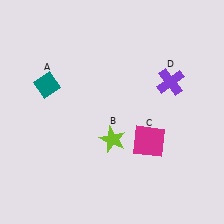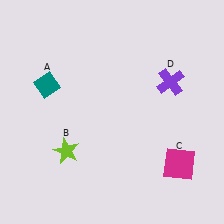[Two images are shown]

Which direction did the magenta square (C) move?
The magenta square (C) moved right.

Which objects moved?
The objects that moved are: the lime star (B), the magenta square (C).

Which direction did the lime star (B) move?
The lime star (B) moved left.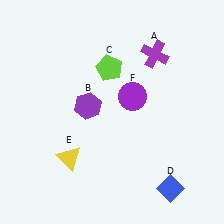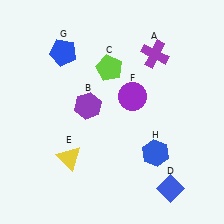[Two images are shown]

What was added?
A blue pentagon (G), a blue hexagon (H) were added in Image 2.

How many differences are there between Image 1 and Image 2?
There are 2 differences between the two images.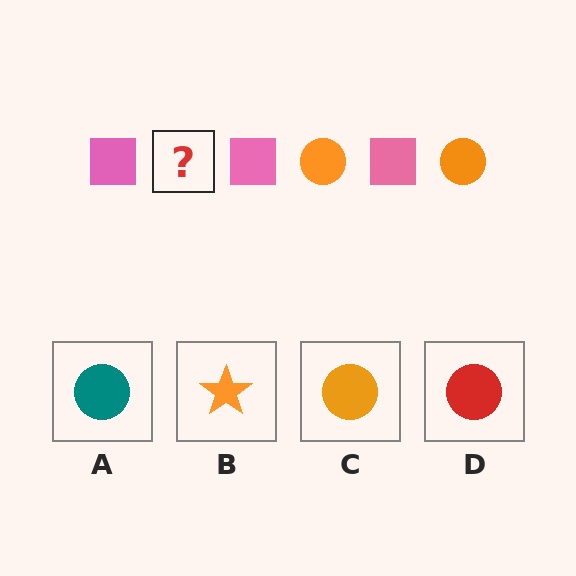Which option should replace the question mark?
Option C.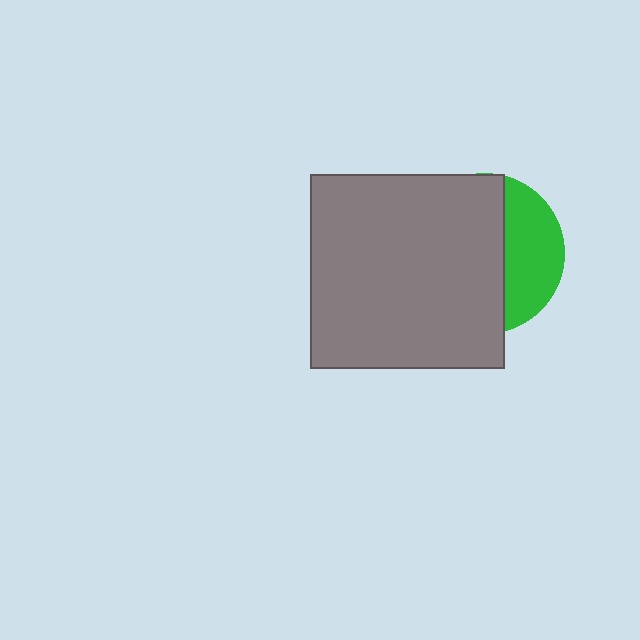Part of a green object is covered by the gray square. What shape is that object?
It is a circle.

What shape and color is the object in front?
The object in front is a gray square.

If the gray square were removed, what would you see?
You would see the complete green circle.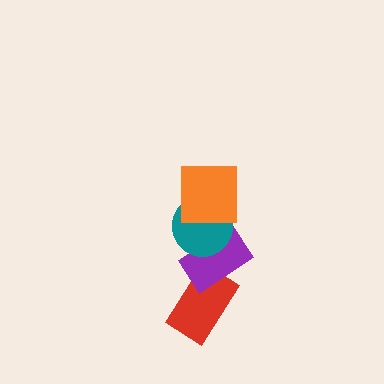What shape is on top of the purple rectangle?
The teal circle is on top of the purple rectangle.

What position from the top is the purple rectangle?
The purple rectangle is 3rd from the top.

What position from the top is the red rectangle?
The red rectangle is 4th from the top.